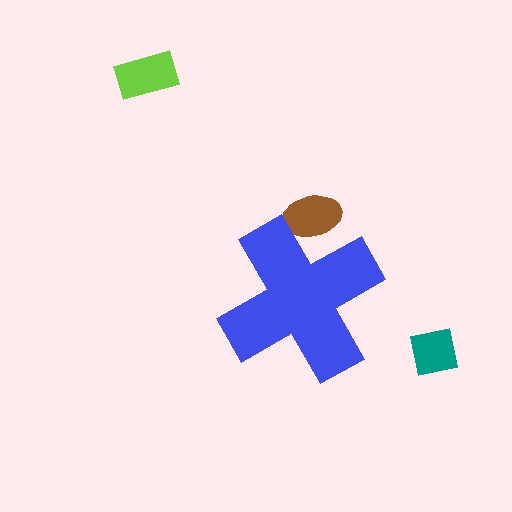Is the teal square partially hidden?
No, the teal square is fully visible.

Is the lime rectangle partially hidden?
No, the lime rectangle is fully visible.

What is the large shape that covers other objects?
A blue cross.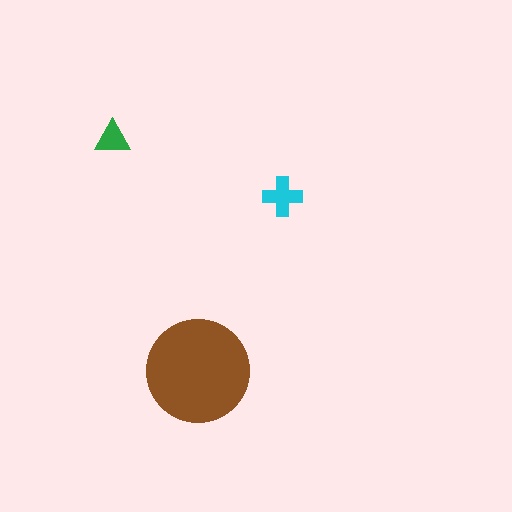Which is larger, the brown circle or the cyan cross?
The brown circle.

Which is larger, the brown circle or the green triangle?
The brown circle.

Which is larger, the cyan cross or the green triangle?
The cyan cross.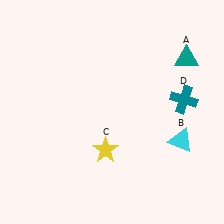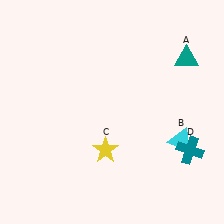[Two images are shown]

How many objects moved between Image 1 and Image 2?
1 object moved between the two images.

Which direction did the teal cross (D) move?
The teal cross (D) moved down.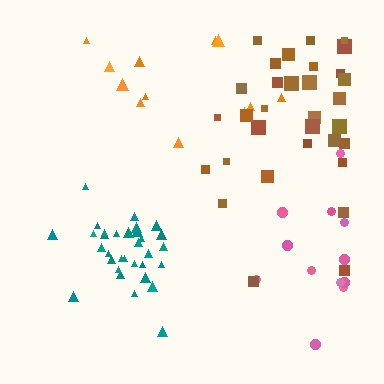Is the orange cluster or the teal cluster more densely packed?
Teal.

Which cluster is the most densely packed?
Teal.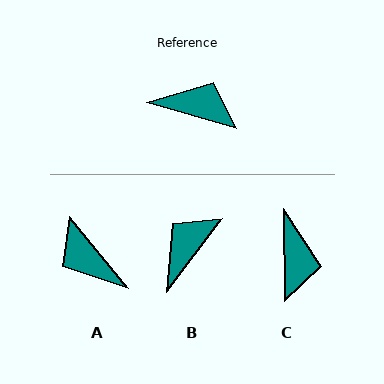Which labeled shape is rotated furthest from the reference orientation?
A, about 145 degrees away.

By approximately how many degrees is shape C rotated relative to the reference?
Approximately 74 degrees clockwise.